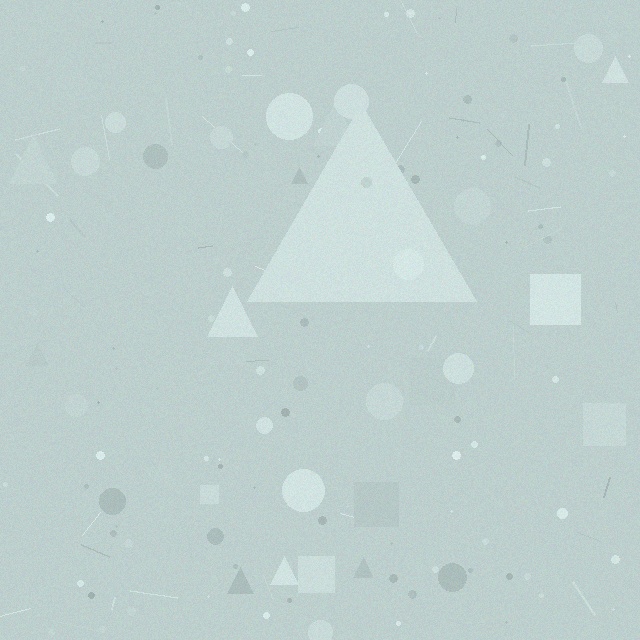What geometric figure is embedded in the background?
A triangle is embedded in the background.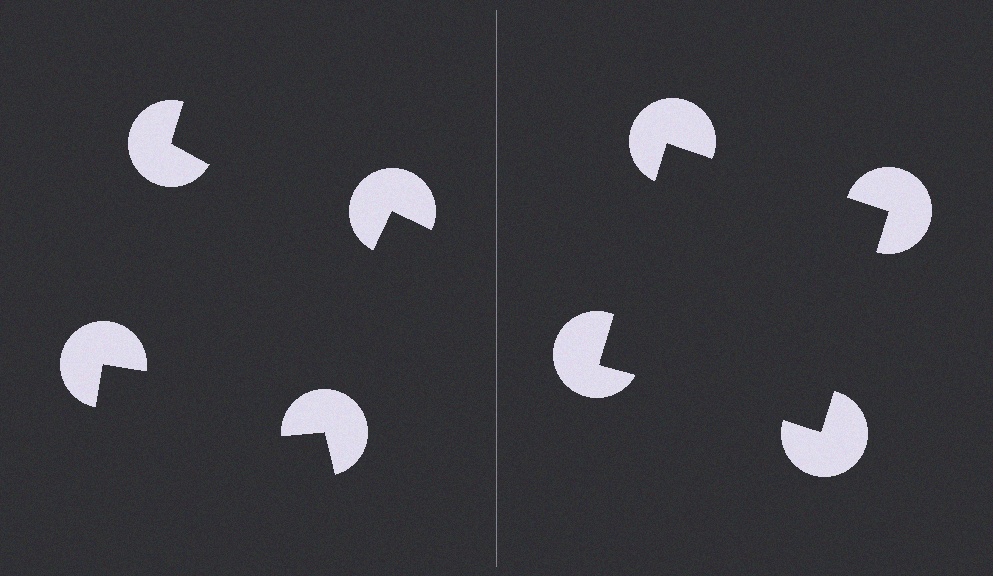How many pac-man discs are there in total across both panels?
8 — 4 on each side.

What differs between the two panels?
The pac-man discs are positioned identically on both sides; only the wedge orientations differ. On the right they align to a square; on the left they are misaligned.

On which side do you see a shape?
An illusory square appears on the right side. On the left side the wedge cuts are rotated, so no coherent shape forms.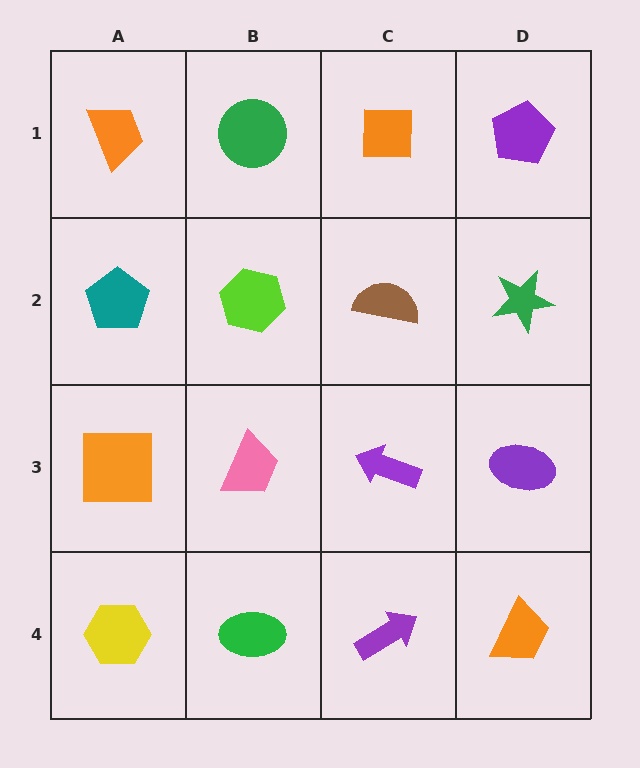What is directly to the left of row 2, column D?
A brown semicircle.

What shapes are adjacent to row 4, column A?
An orange square (row 3, column A), a green ellipse (row 4, column B).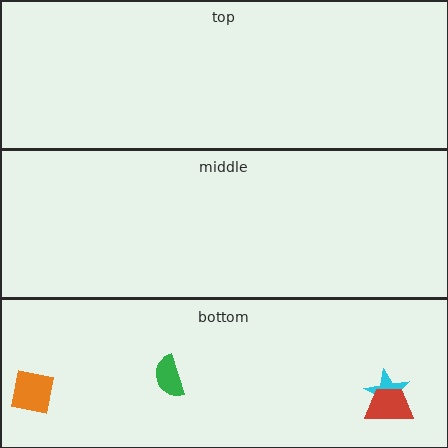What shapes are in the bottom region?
The cyan star, the orange square, the red trapezoid, the green semicircle.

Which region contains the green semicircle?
The bottom region.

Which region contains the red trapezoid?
The bottom region.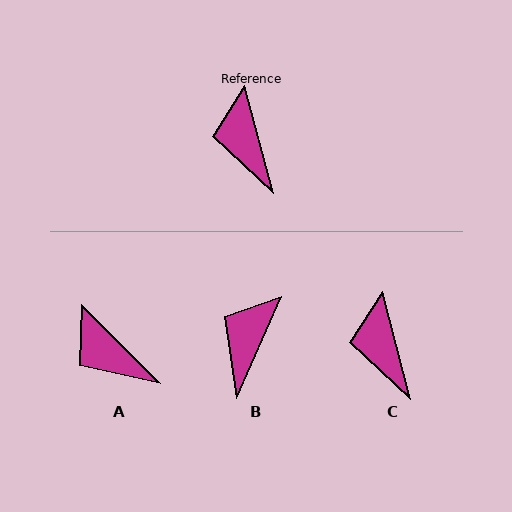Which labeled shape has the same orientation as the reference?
C.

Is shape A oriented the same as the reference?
No, it is off by about 30 degrees.